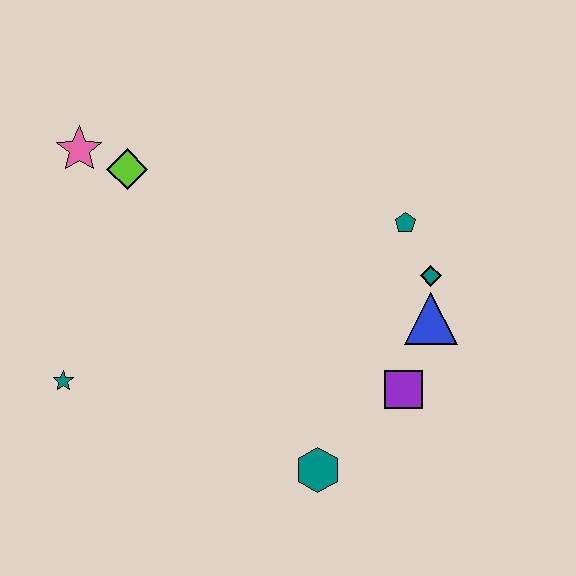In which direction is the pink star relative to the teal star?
The pink star is above the teal star.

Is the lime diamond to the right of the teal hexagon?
No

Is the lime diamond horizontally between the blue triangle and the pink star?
Yes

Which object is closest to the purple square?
The blue triangle is closest to the purple square.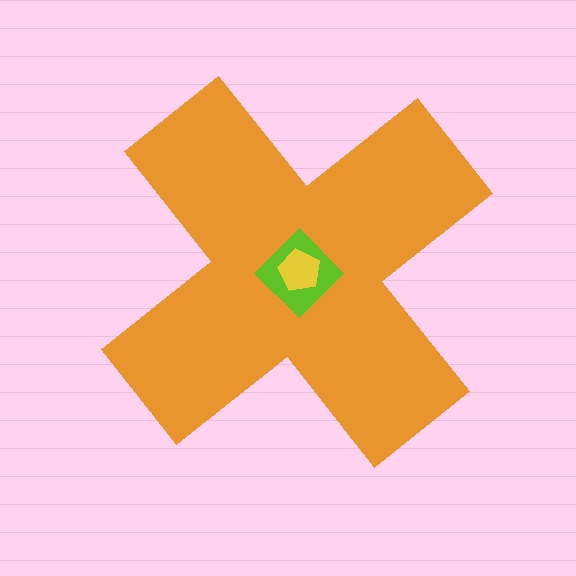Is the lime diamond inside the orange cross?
Yes.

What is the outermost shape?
The orange cross.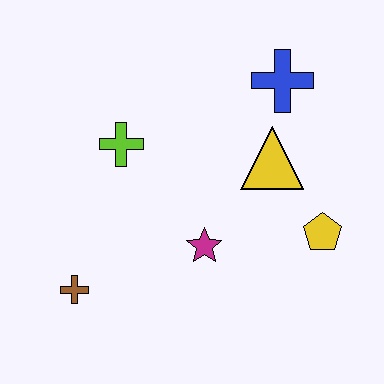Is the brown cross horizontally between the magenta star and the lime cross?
No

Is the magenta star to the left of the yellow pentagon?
Yes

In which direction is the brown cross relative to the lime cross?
The brown cross is below the lime cross.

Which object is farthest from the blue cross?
The brown cross is farthest from the blue cross.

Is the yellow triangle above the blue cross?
No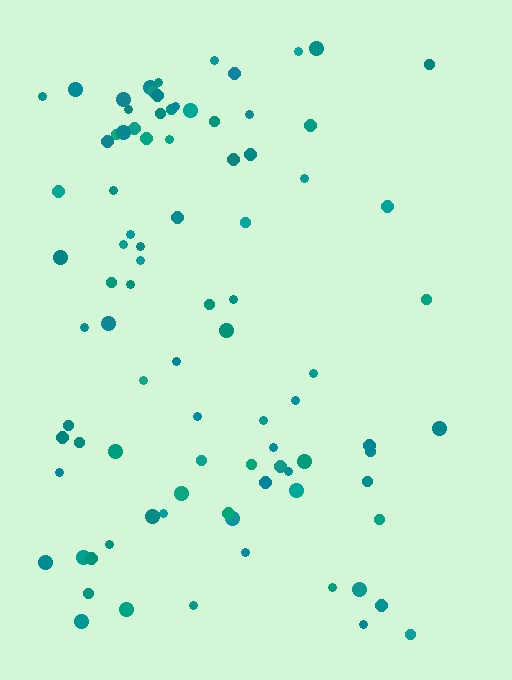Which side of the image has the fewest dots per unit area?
The right.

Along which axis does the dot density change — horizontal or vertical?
Horizontal.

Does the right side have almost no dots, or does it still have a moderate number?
Still a moderate number, just noticeably fewer than the left.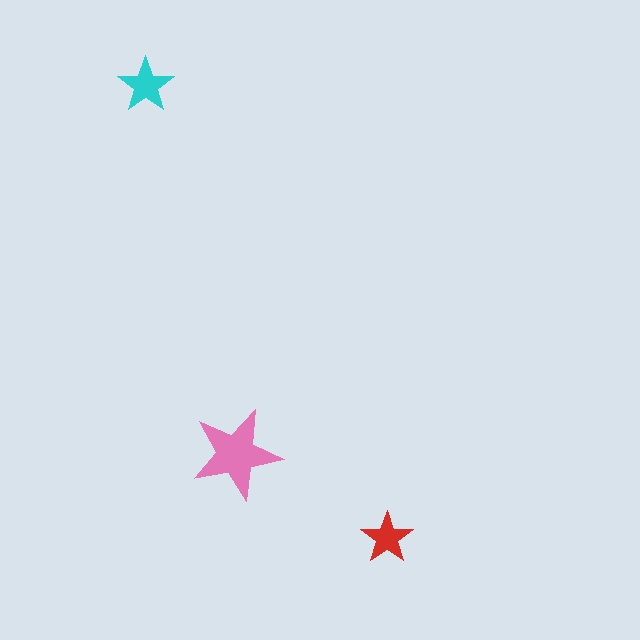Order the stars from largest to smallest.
the pink one, the cyan one, the red one.